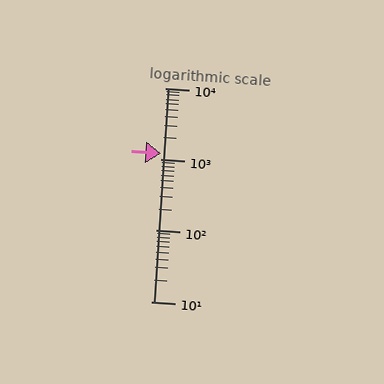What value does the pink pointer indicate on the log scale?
The pointer indicates approximately 1200.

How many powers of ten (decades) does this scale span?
The scale spans 3 decades, from 10 to 10000.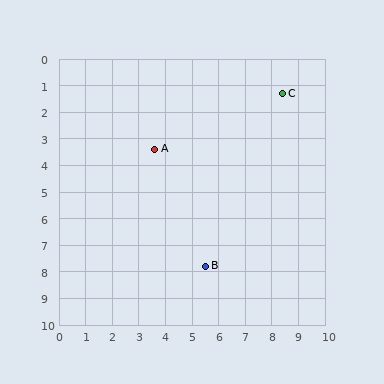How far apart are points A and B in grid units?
Points A and B are about 4.8 grid units apart.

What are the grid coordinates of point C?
Point C is at approximately (8.4, 1.3).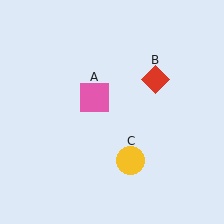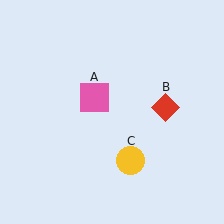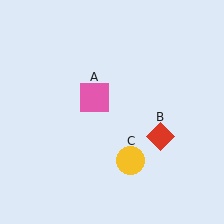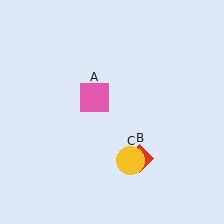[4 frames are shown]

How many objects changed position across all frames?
1 object changed position: red diamond (object B).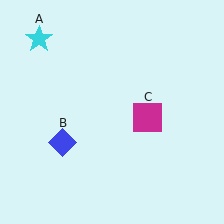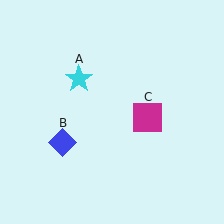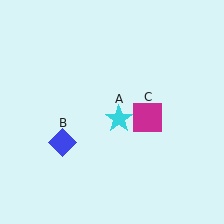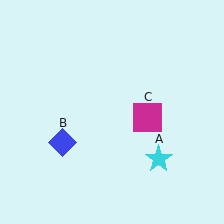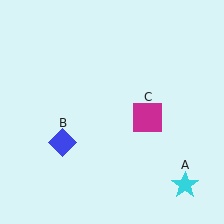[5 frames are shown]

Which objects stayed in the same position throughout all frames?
Blue diamond (object B) and magenta square (object C) remained stationary.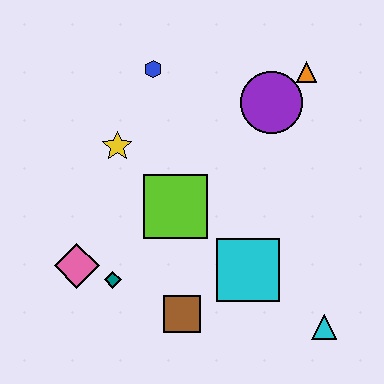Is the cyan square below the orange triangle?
Yes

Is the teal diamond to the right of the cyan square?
No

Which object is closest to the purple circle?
The orange triangle is closest to the purple circle.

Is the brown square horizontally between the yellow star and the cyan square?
Yes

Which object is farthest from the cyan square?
The blue hexagon is farthest from the cyan square.